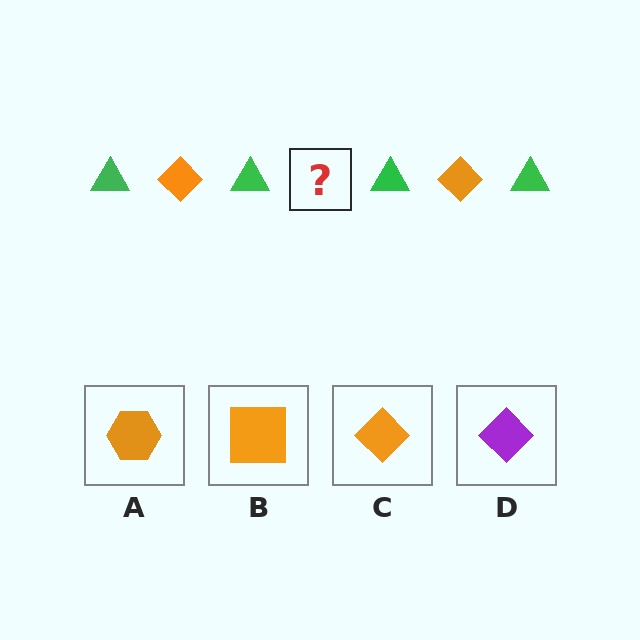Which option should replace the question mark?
Option C.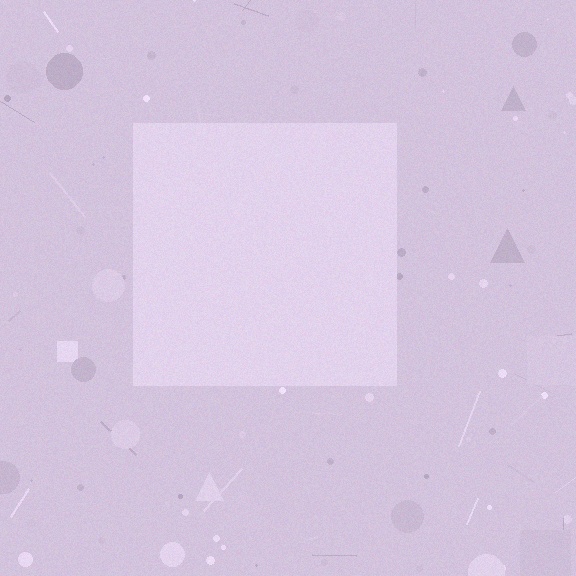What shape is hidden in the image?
A square is hidden in the image.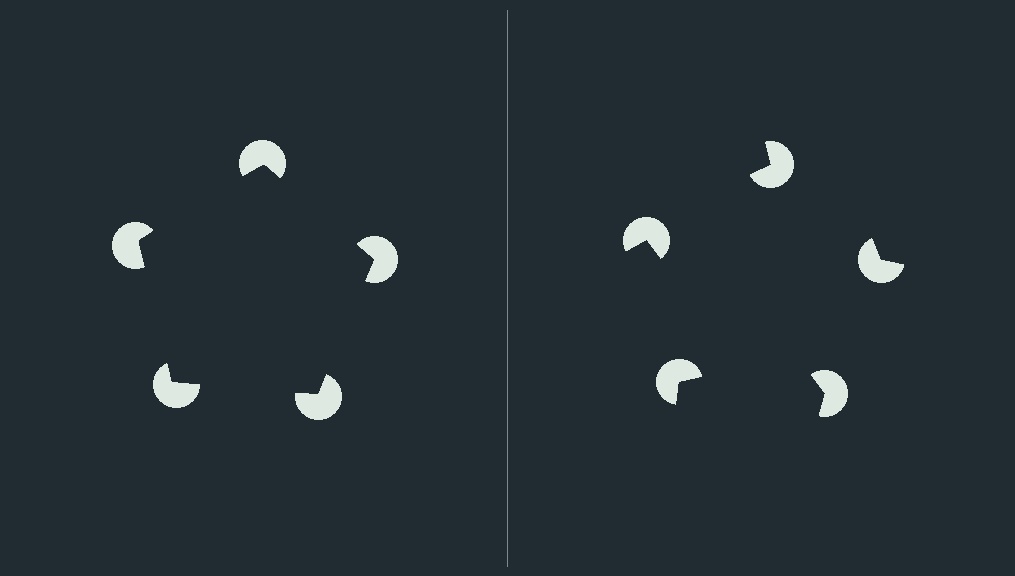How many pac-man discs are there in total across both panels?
10 — 5 on each side.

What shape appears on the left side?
An illusory pentagon.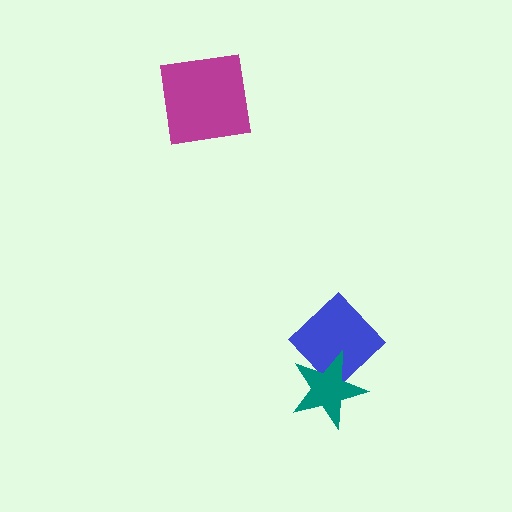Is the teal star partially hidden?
No, no other shape covers it.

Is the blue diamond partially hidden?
Yes, it is partially covered by another shape.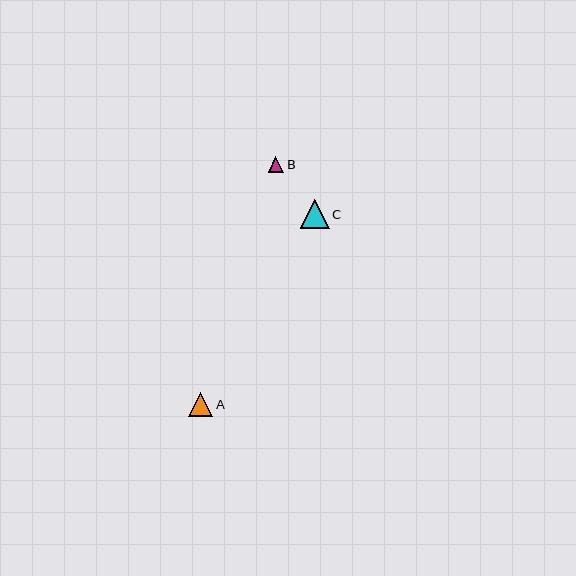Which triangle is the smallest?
Triangle B is the smallest with a size of approximately 15 pixels.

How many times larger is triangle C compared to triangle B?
Triangle C is approximately 1.9 times the size of triangle B.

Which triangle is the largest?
Triangle C is the largest with a size of approximately 29 pixels.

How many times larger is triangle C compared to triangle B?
Triangle C is approximately 1.9 times the size of triangle B.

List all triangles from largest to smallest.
From largest to smallest: C, A, B.